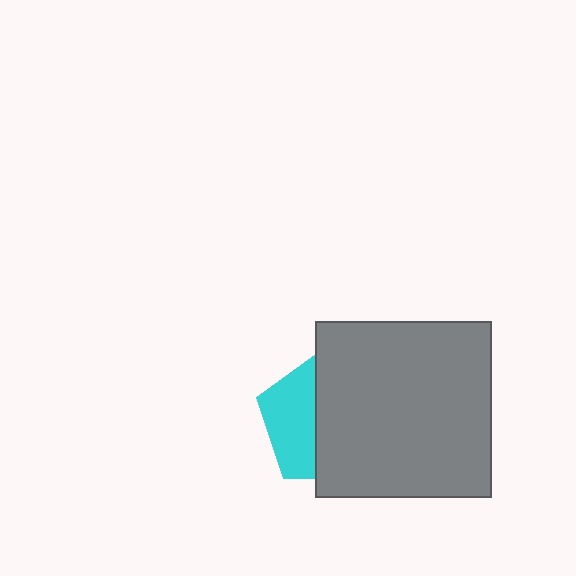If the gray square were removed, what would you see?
You would see the complete cyan pentagon.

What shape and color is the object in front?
The object in front is a gray square.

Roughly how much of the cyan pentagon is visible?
A small part of it is visible (roughly 39%).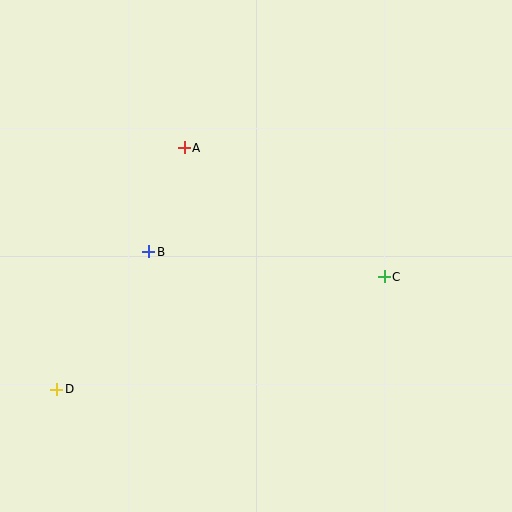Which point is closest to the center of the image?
Point B at (149, 252) is closest to the center.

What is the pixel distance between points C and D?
The distance between C and D is 346 pixels.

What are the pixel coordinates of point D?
Point D is at (56, 389).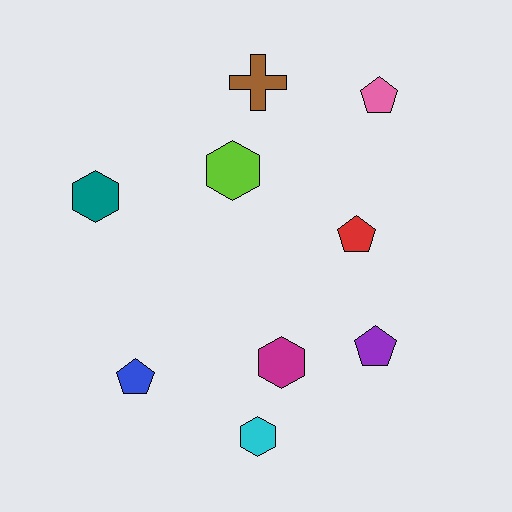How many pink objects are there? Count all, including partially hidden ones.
There is 1 pink object.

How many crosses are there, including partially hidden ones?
There is 1 cross.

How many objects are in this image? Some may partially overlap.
There are 9 objects.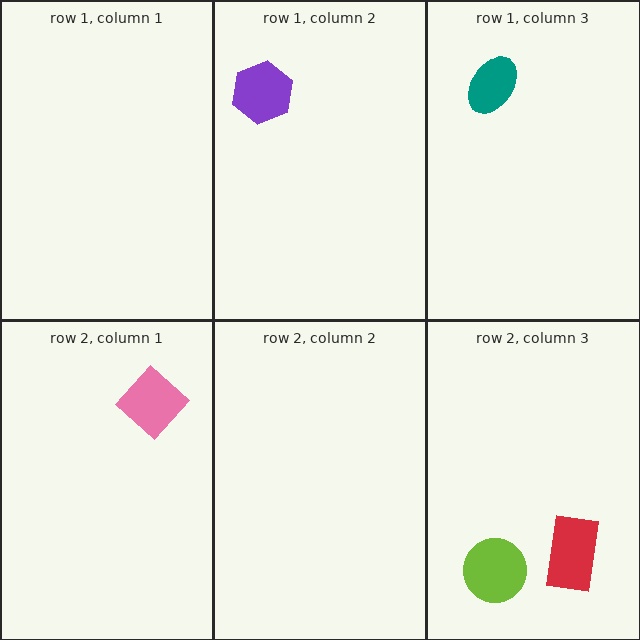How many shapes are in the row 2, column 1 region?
1.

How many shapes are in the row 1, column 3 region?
1.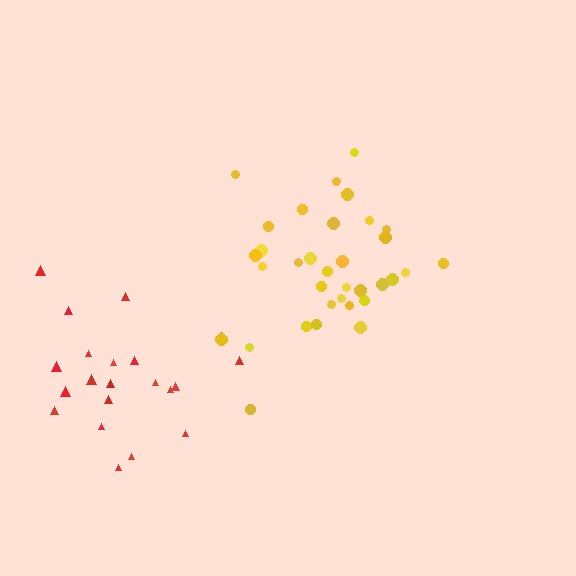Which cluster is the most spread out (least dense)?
Yellow.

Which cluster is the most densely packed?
Red.